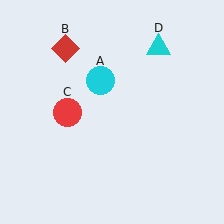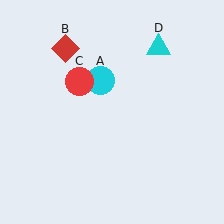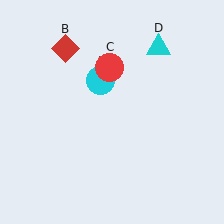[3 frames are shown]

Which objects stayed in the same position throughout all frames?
Cyan circle (object A) and red diamond (object B) and cyan triangle (object D) remained stationary.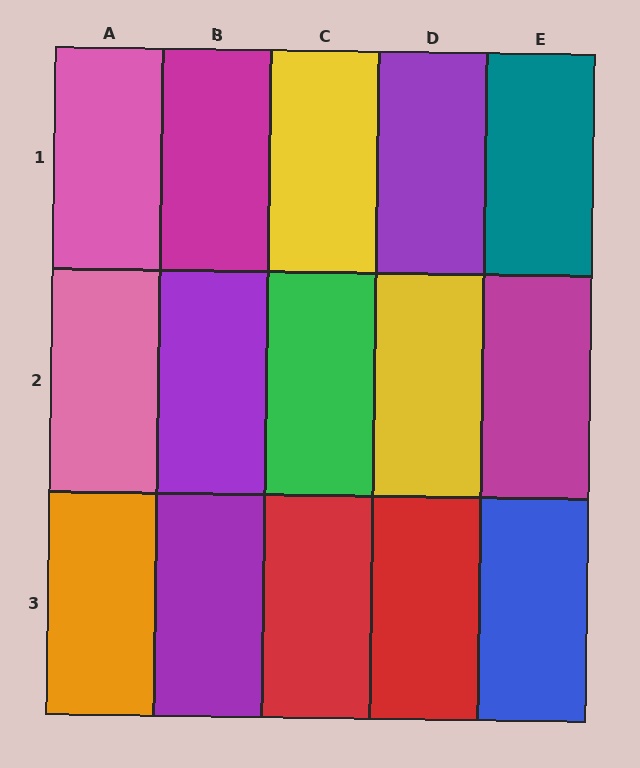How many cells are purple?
3 cells are purple.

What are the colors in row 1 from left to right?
Pink, magenta, yellow, purple, teal.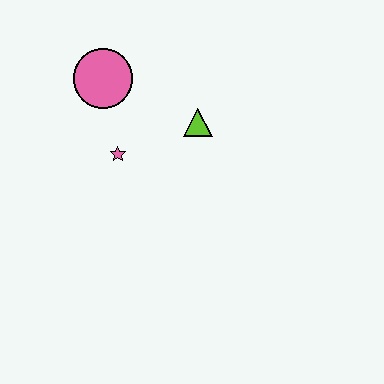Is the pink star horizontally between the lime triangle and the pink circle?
Yes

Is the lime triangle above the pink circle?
No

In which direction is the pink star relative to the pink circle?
The pink star is below the pink circle.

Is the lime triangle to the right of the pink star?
Yes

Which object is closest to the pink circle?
The pink star is closest to the pink circle.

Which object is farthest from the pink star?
The lime triangle is farthest from the pink star.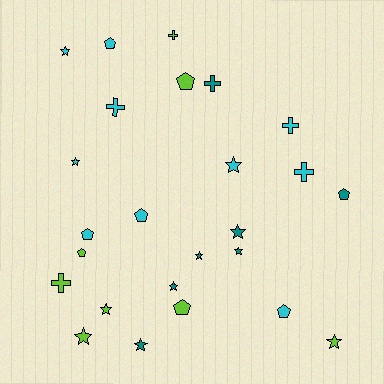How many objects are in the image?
There are 25 objects.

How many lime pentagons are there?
There are 3 lime pentagons.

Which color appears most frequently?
Cyan, with 10 objects.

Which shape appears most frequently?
Star, with 11 objects.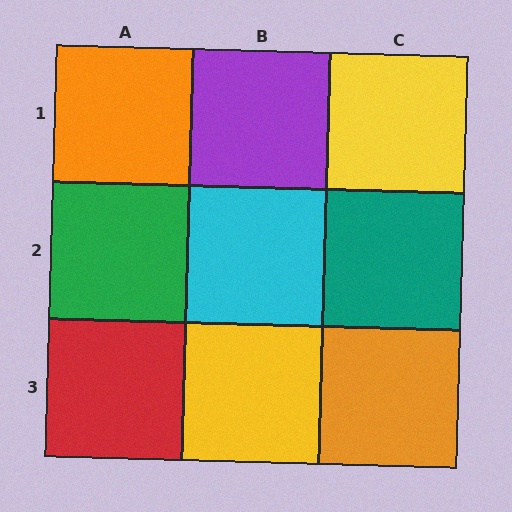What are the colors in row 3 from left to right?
Red, yellow, orange.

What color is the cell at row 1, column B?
Purple.